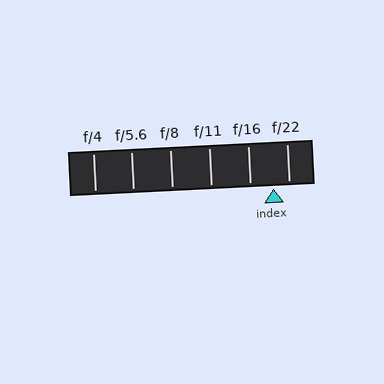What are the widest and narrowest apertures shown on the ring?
The widest aperture shown is f/4 and the narrowest is f/22.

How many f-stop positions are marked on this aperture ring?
There are 6 f-stop positions marked.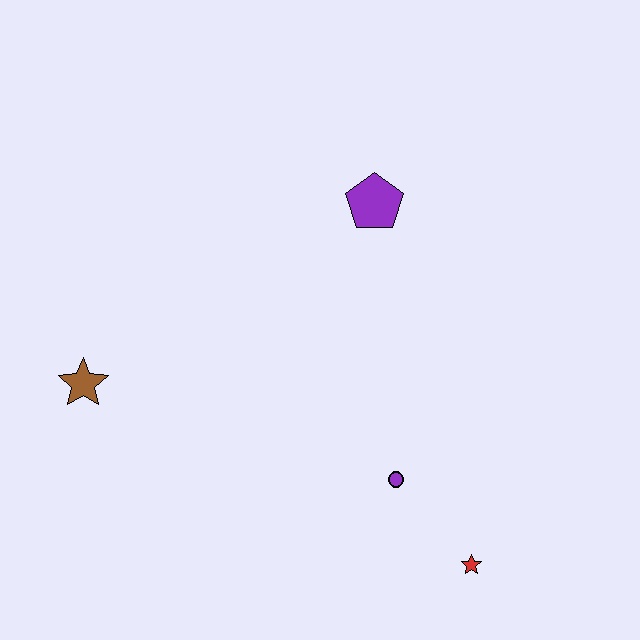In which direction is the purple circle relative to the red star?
The purple circle is above the red star.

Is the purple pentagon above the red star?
Yes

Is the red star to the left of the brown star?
No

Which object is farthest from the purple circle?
The brown star is farthest from the purple circle.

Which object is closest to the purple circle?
The red star is closest to the purple circle.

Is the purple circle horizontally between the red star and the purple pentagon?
Yes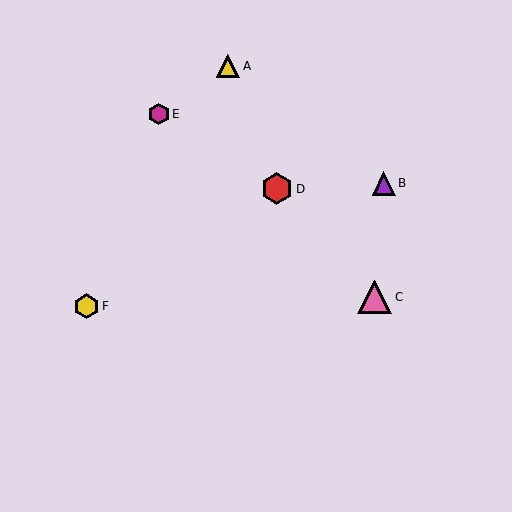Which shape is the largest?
The pink triangle (labeled C) is the largest.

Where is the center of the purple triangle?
The center of the purple triangle is at (384, 184).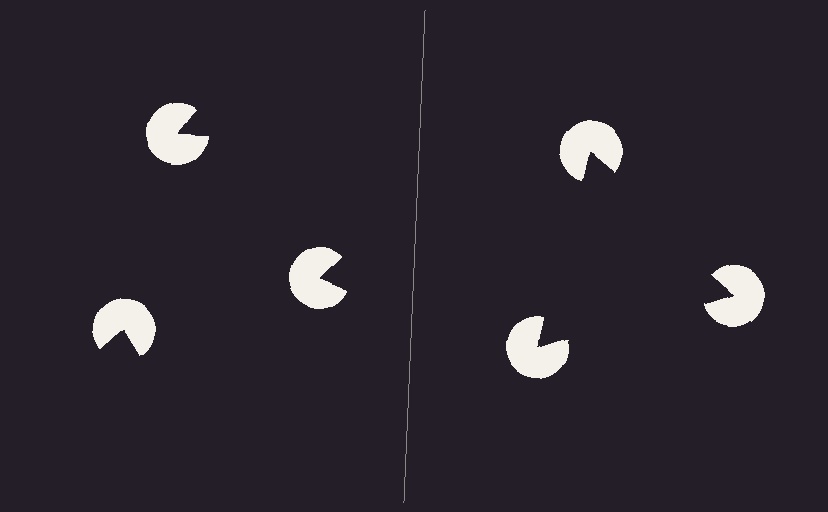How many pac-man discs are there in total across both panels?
6 — 3 on each side.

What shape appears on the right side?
An illusory triangle.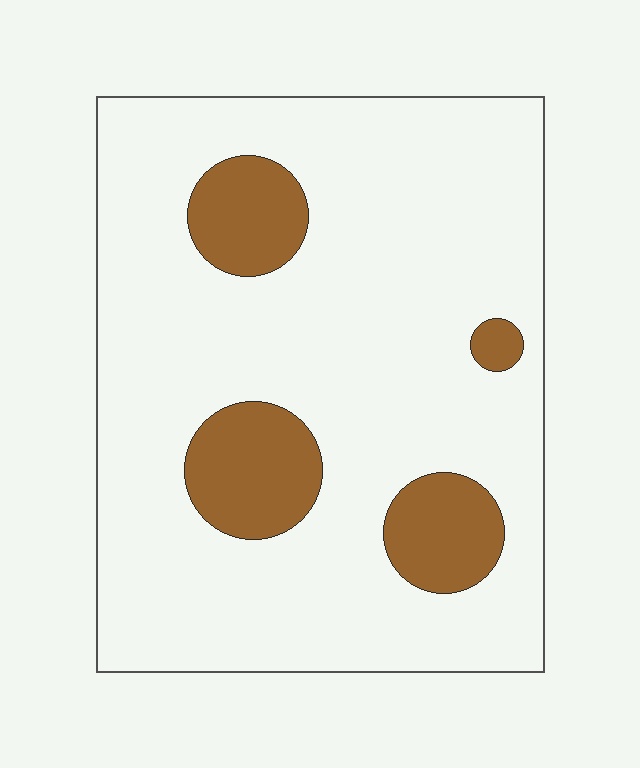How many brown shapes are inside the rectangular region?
4.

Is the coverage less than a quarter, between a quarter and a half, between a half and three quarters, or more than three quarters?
Less than a quarter.